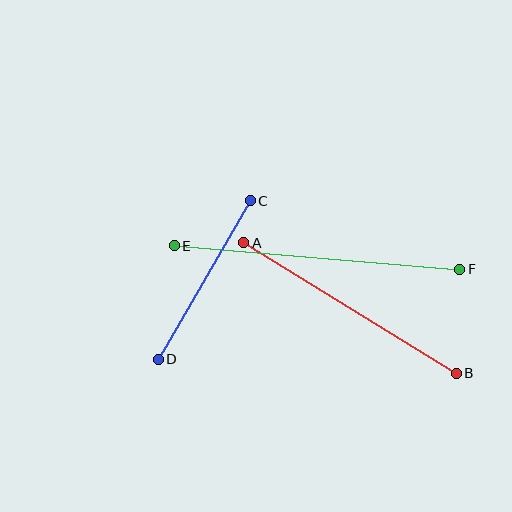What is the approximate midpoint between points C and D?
The midpoint is at approximately (204, 280) pixels.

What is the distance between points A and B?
The distance is approximately 249 pixels.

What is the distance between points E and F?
The distance is approximately 286 pixels.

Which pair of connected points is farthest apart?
Points E and F are farthest apart.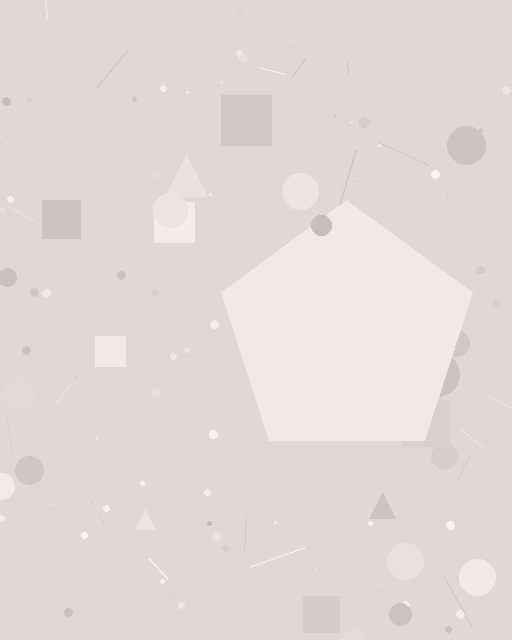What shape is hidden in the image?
A pentagon is hidden in the image.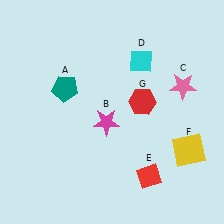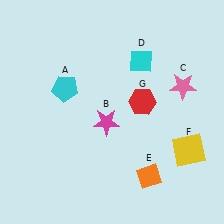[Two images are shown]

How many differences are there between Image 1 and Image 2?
There are 2 differences between the two images.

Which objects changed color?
A changed from teal to cyan. E changed from red to orange.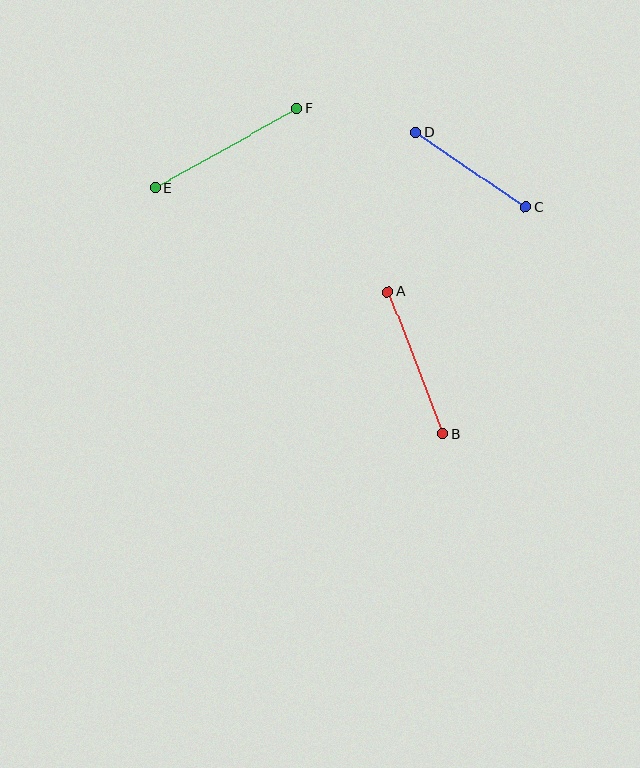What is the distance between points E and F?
The distance is approximately 163 pixels.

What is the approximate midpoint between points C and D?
The midpoint is at approximately (471, 170) pixels.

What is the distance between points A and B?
The distance is approximately 153 pixels.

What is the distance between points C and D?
The distance is approximately 132 pixels.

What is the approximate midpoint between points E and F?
The midpoint is at approximately (226, 148) pixels.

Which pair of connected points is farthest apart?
Points E and F are farthest apart.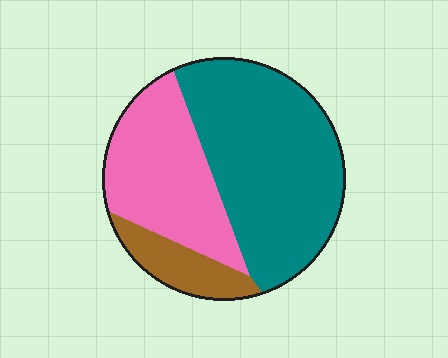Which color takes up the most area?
Teal, at roughly 55%.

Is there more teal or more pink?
Teal.